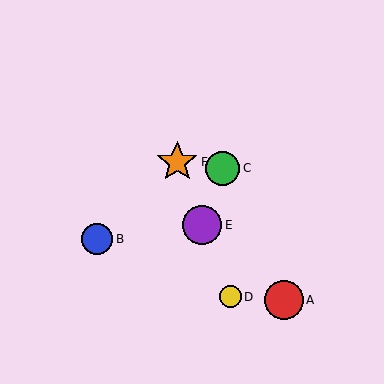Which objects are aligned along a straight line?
Objects D, E, F are aligned along a straight line.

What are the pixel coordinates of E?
Object E is at (202, 225).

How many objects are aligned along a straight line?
3 objects (D, E, F) are aligned along a straight line.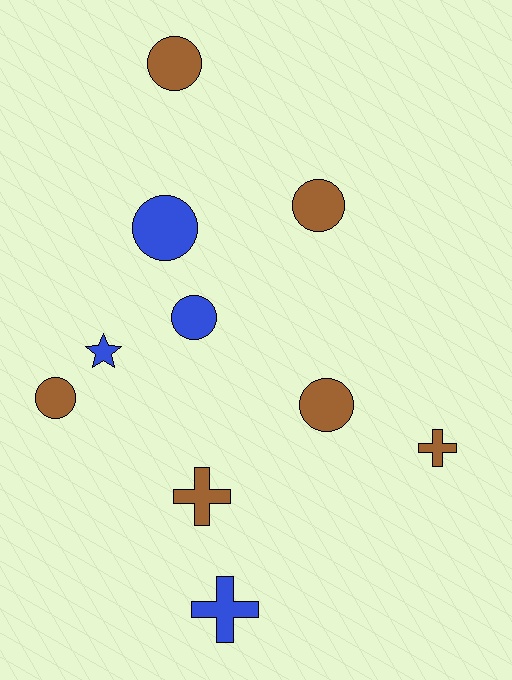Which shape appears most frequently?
Circle, with 6 objects.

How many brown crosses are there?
There are 2 brown crosses.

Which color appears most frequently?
Brown, with 6 objects.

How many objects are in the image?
There are 10 objects.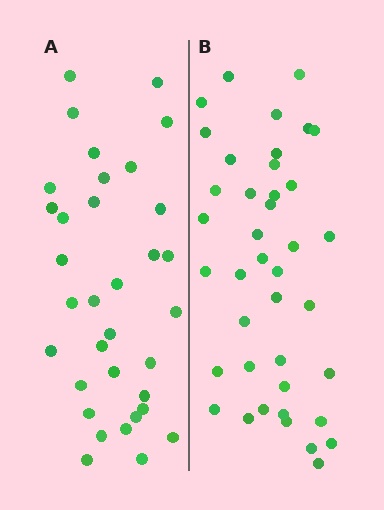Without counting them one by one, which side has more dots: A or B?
Region B (the right region) has more dots.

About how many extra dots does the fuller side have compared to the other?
Region B has about 6 more dots than region A.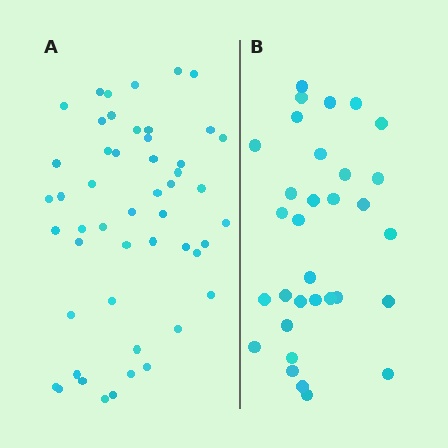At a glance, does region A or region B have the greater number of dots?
Region A (the left region) has more dots.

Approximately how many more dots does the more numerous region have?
Region A has approximately 20 more dots than region B.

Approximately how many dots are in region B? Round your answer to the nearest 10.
About 30 dots. (The exact count is 32, which rounds to 30.)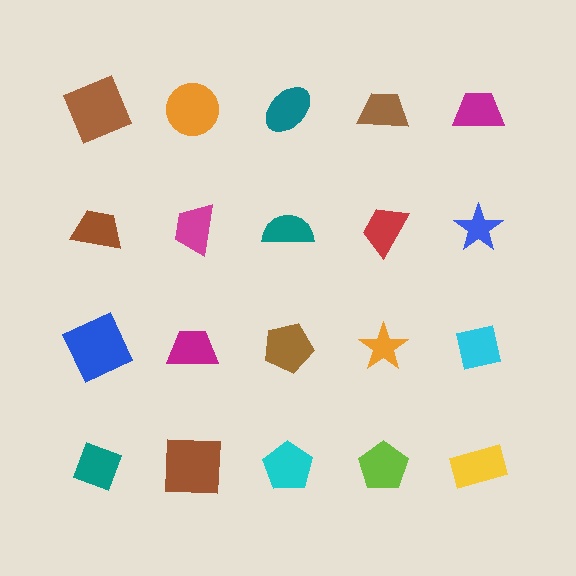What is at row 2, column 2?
A magenta trapezoid.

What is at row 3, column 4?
An orange star.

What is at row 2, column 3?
A teal semicircle.